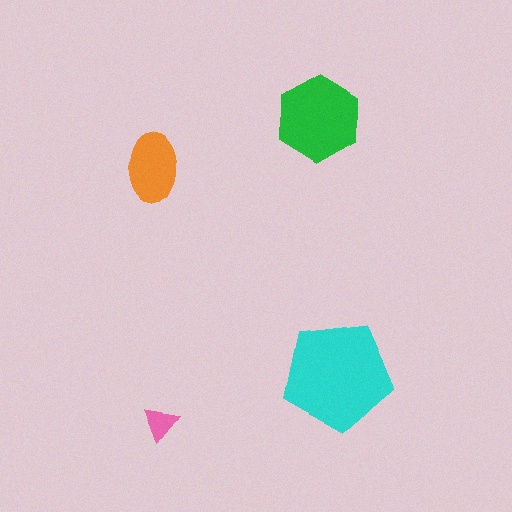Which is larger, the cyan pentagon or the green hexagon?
The cyan pentagon.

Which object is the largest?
The cyan pentagon.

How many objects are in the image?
There are 4 objects in the image.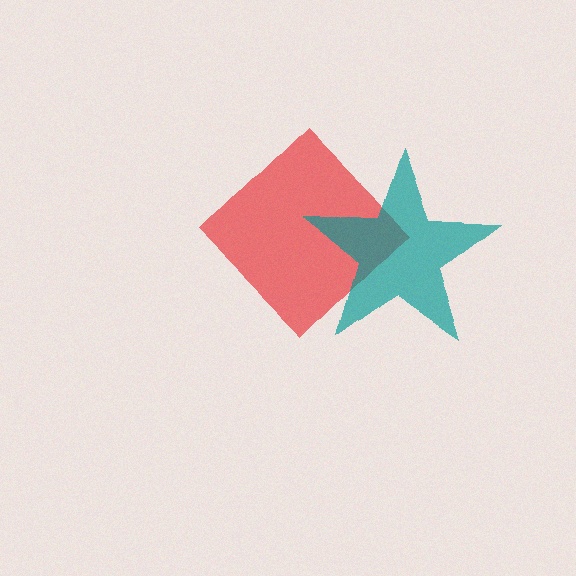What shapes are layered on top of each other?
The layered shapes are: a red diamond, a teal star.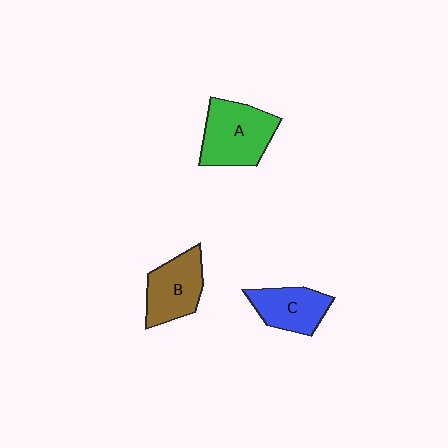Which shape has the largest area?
Shape A (green).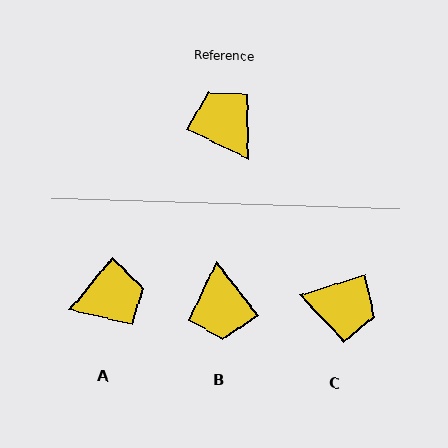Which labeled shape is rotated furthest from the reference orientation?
B, about 155 degrees away.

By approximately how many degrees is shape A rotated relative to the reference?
Approximately 104 degrees clockwise.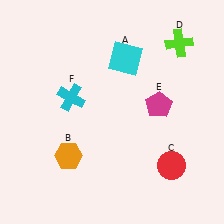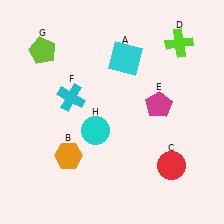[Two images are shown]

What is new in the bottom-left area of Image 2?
A cyan circle (H) was added in the bottom-left area of Image 2.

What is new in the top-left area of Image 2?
A lime pentagon (G) was added in the top-left area of Image 2.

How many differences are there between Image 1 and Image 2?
There are 2 differences between the two images.